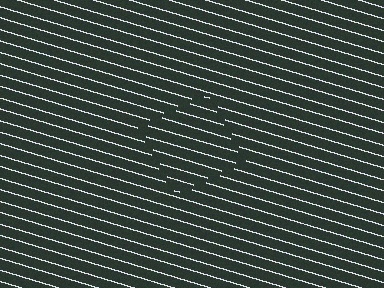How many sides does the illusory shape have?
4 sides — the line-ends trace a square.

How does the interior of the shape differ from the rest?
The interior of the shape contains the same grating, shifted by half a period — the contour is defined by the phase discontinuity where line-ends from the inner and outer gratings abut.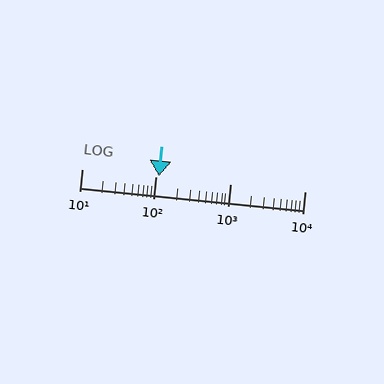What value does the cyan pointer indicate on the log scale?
The pointer indicates approximately 110.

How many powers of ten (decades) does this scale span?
The scale spans 3 decades, from 10 to 10000.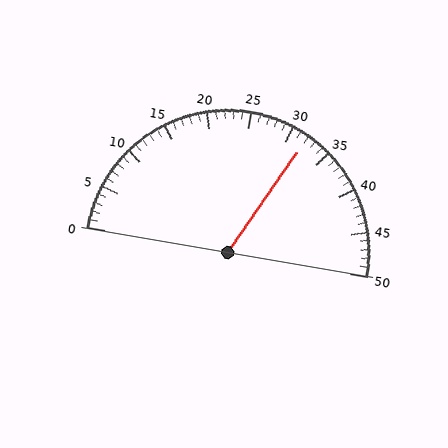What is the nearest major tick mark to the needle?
The nearest major tick mark is 30.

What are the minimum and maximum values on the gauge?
The gauge ranges from 0 to 50.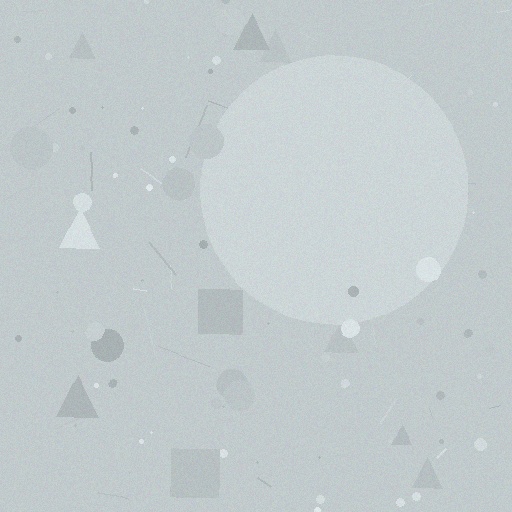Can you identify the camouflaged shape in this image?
The camouflaged shape is a circle.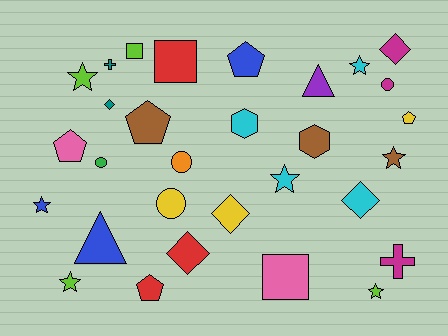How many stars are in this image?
There are 7 stars.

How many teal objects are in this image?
There are 2 teal objects.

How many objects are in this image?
There are 30 objects.